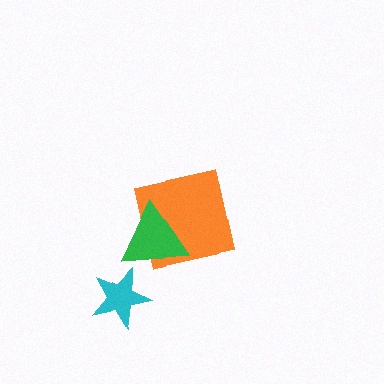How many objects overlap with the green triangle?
1 object overlaps with the green triangle.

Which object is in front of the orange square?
The green triangle is in front of the orange square.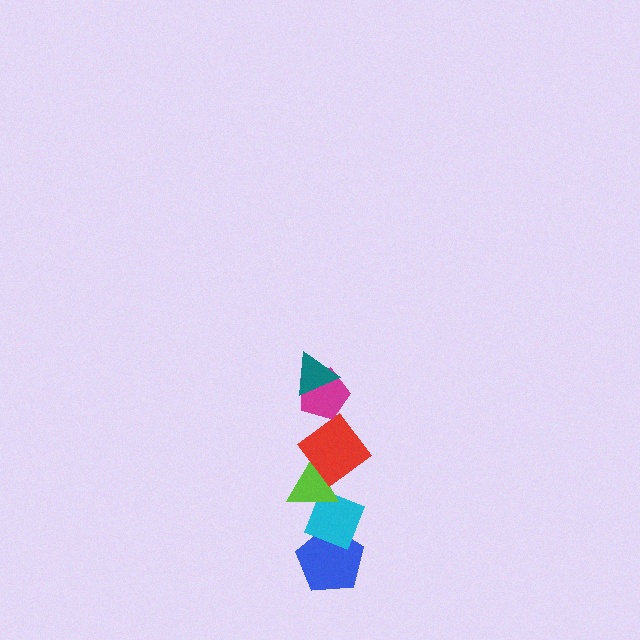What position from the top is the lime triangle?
The lime triangle is 4th from the top.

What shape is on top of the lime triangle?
The red diamond is on top of the lime triangle.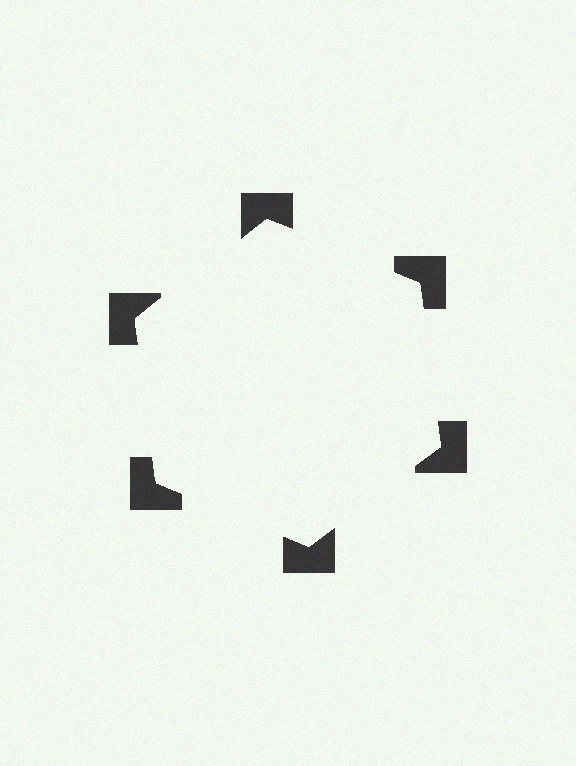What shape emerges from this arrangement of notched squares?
An illusory hexagon — its edges are inferred from the aligned wedge cuts in the notched squares, not physically drawn.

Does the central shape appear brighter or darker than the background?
It typically appears slightly brighter than the background, even though no actual brightness change is drawn.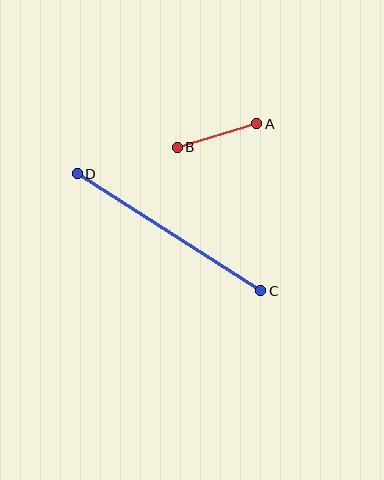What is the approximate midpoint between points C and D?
The midpoint is at approximately (169, 232) pixels.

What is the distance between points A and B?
The distance is approximately 83 pixels.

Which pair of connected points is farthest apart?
Points C and D are farthest apart.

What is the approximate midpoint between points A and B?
The midpoint is at approximately (217, 136) pixels.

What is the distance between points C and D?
The distance is approximately 218 pixels.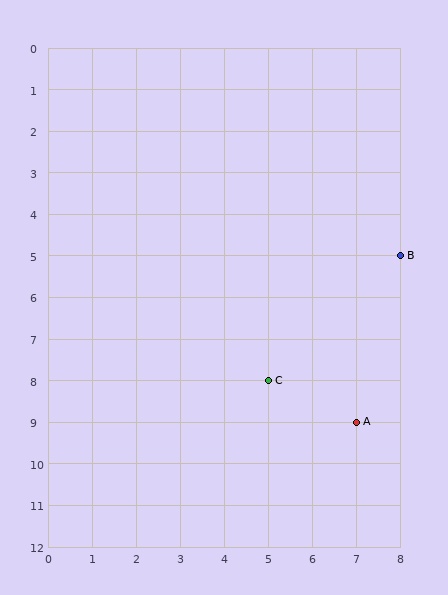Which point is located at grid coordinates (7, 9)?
Point A is at (7, 9).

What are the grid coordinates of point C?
Point C is at grid coordinates (5, 8).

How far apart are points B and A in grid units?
Points B and A are 1 column and 4 rows apart (about 4.1 grid units diagonally).